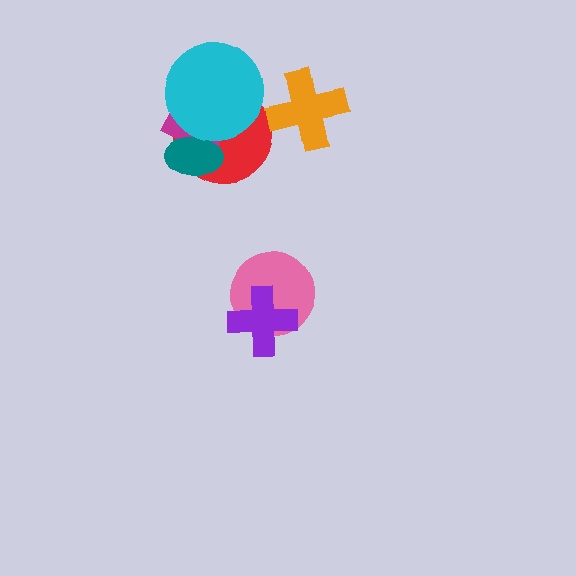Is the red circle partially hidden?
Yes, it is partially covered by another shape.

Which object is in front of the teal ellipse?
The cyan circle is in front of the teal ellipse.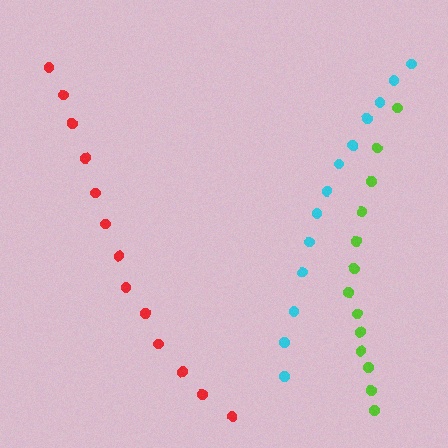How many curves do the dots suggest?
There are 3 distinct paths.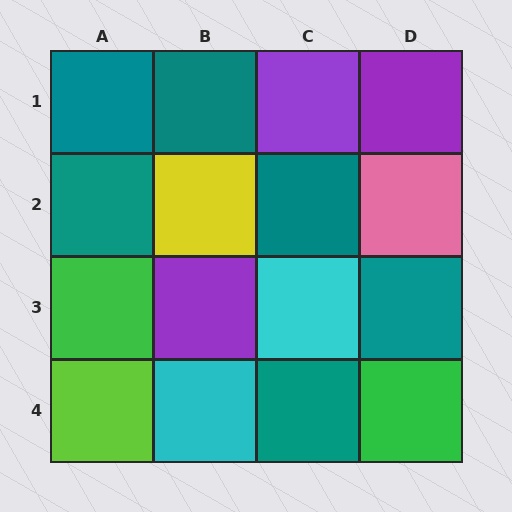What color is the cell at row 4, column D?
Green.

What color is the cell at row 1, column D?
Purple.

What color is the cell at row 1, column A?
Teal.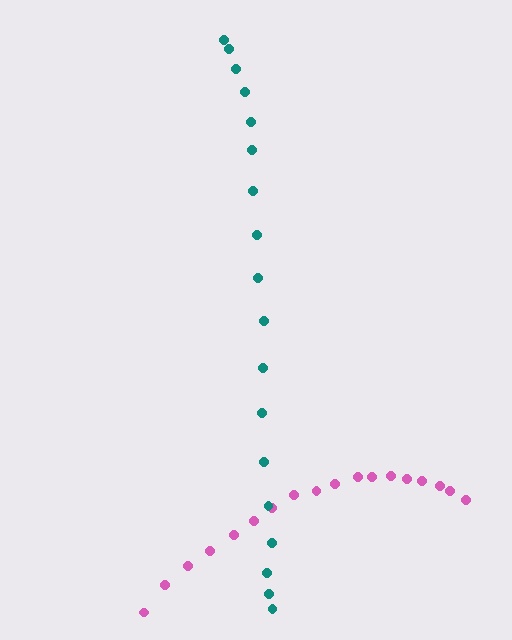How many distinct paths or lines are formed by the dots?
There are 2 distinct paths.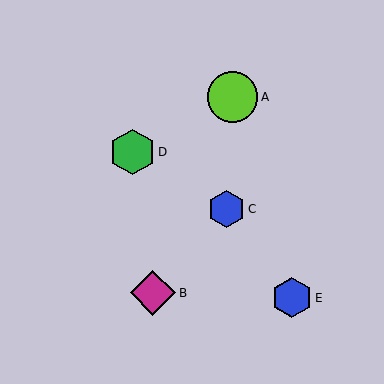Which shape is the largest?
The lime circle (labeled A) is the largest.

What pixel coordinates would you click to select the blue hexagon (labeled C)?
Click at (227, 209) to select the blue hexagon C.